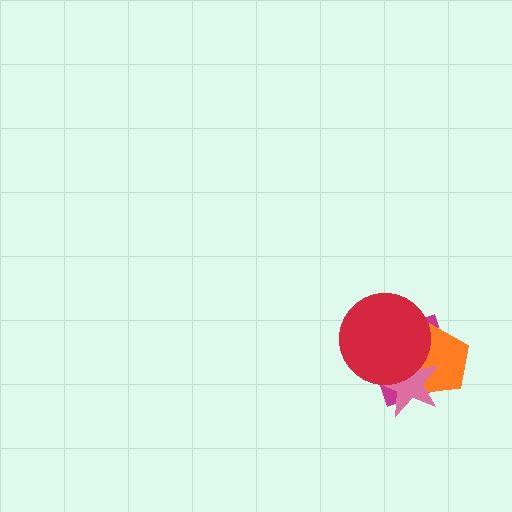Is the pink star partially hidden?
Yes, it is partially covered by another shape.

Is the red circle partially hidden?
No, no other shape covers it.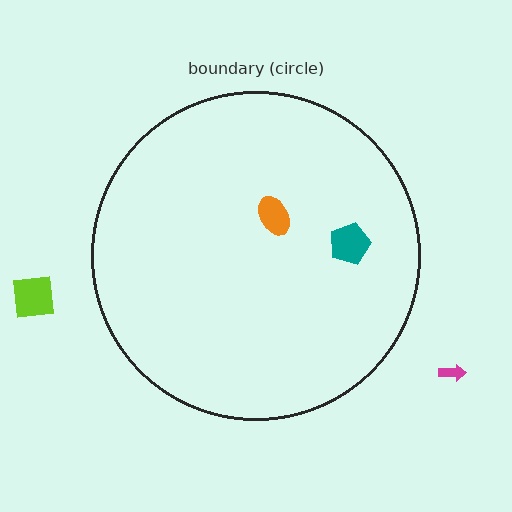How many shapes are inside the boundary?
2 inside, 2 outside.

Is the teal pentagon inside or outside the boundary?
Inside.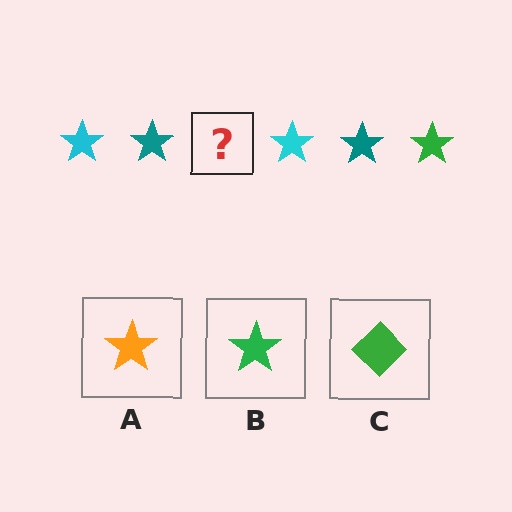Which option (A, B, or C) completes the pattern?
B.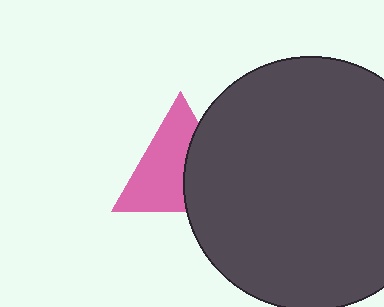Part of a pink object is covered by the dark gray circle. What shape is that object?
It is a triangle.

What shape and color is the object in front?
The object in front is a dark gray circle.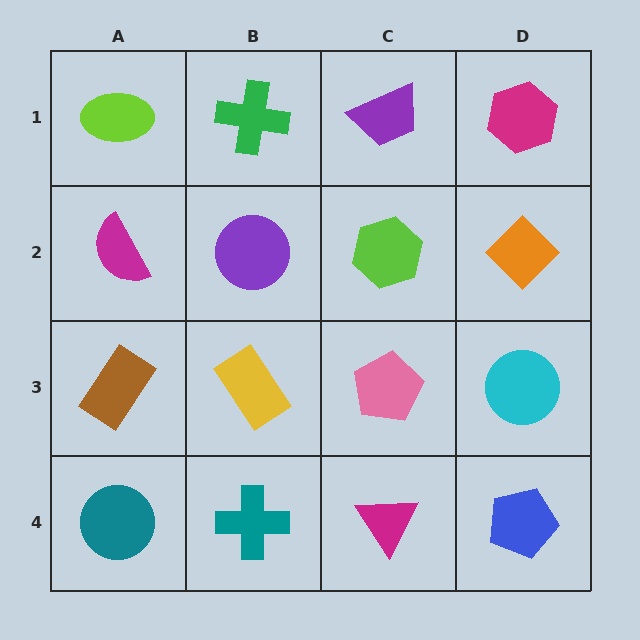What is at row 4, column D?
A blue pentagon.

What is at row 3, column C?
A pink pentagon.